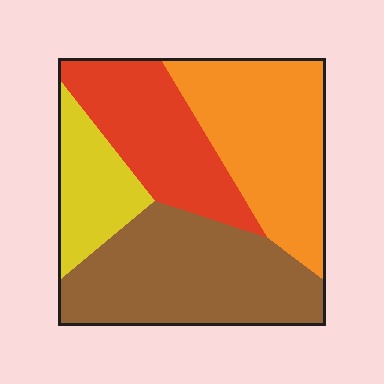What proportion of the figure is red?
Red takes up about one quarter (1/4) of the figure.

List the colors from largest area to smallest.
From largest to smallest: brown, orange, red, yellow.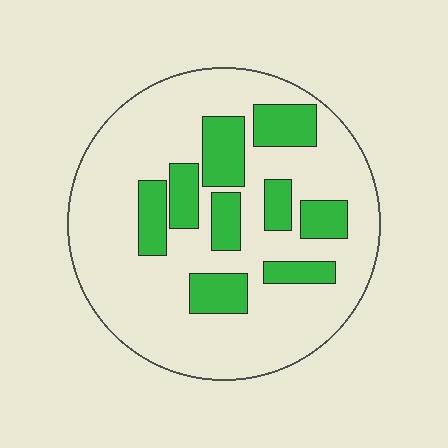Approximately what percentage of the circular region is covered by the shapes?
Approximately 25%.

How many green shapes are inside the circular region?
9.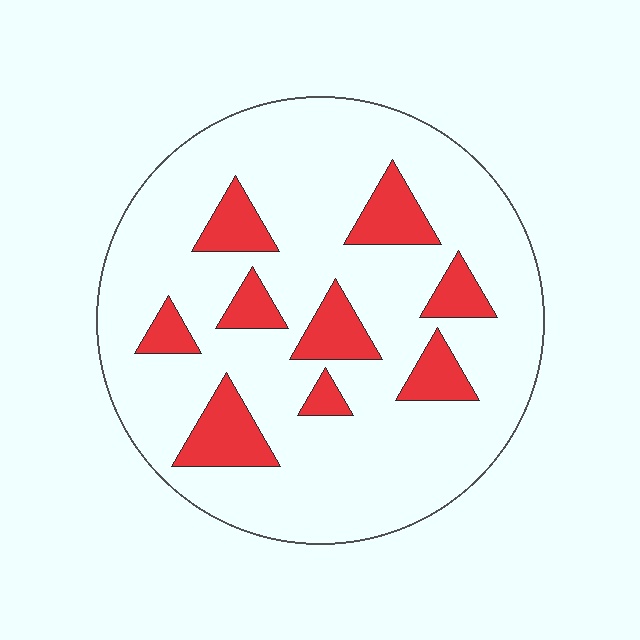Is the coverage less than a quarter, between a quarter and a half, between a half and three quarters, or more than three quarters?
Less than a quarter.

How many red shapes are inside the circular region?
9.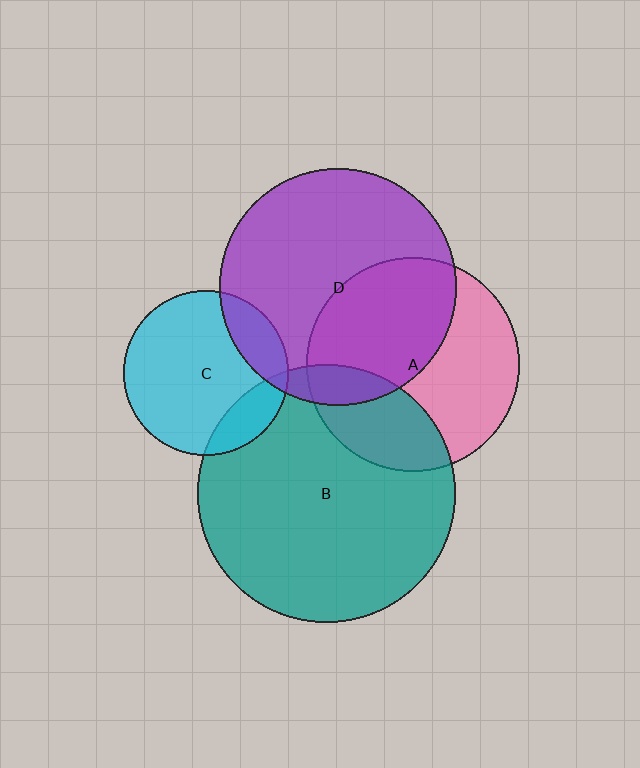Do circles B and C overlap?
Yes.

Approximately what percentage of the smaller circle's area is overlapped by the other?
Approximately 15%.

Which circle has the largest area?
Circle B (teal).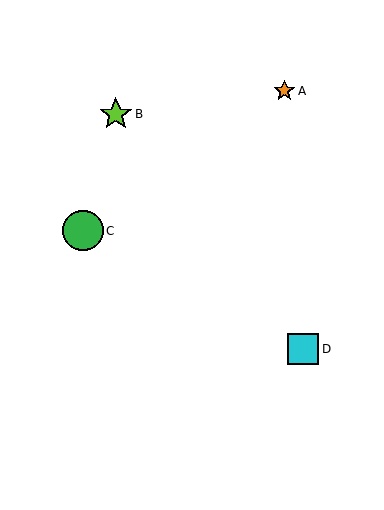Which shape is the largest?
The green circle (labeled C) is the largest.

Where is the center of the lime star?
The center of the lime star is at (116, 114).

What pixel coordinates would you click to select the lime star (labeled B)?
Click at (116, 114) to select the lime star B.